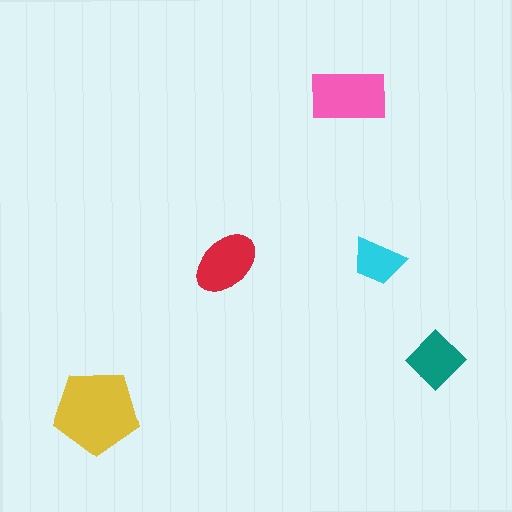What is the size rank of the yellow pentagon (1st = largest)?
1st.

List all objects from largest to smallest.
The yellow pentagon, the pink rectangle, the red ellipse, the teal diamond, the cyan trapezoid.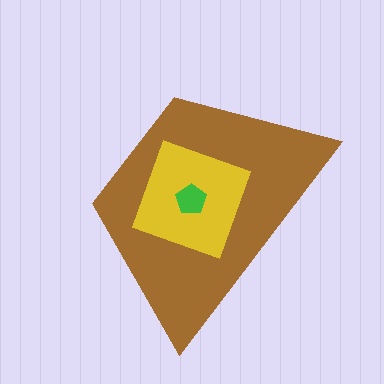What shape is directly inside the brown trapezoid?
The yellow diamond.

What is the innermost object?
The green pentagon.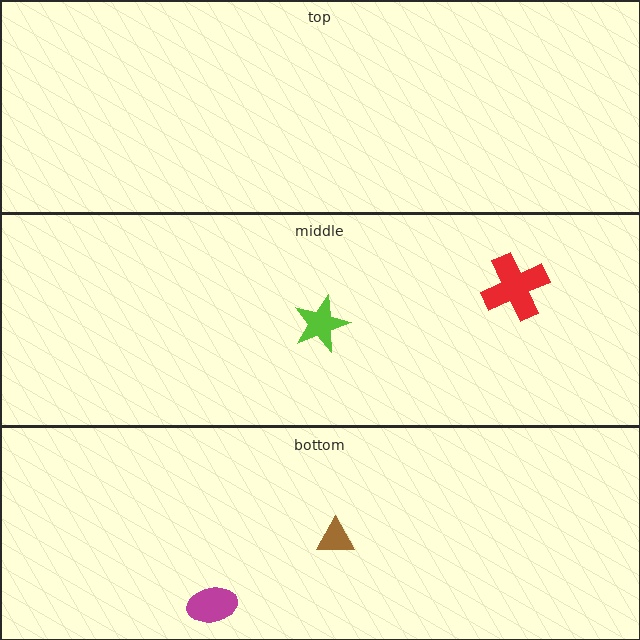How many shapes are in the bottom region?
2.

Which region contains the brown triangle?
The bottom region.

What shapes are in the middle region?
The lime star, the red cross.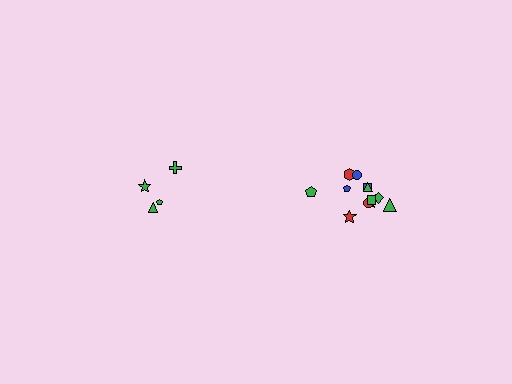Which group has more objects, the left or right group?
The right group.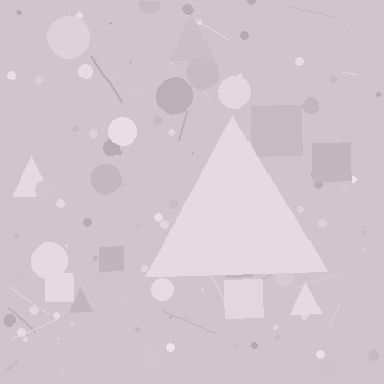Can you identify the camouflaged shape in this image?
The camouflaged shape is a triangle.